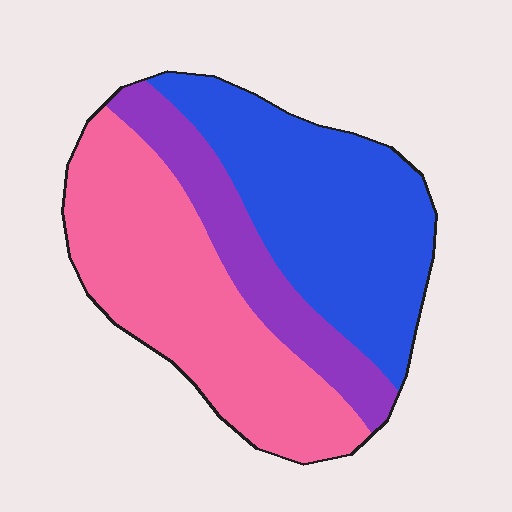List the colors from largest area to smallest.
From largest to smallest: pink, blue, purple.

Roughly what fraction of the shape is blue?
Blue takes up about two fifths (2/5) of the shape.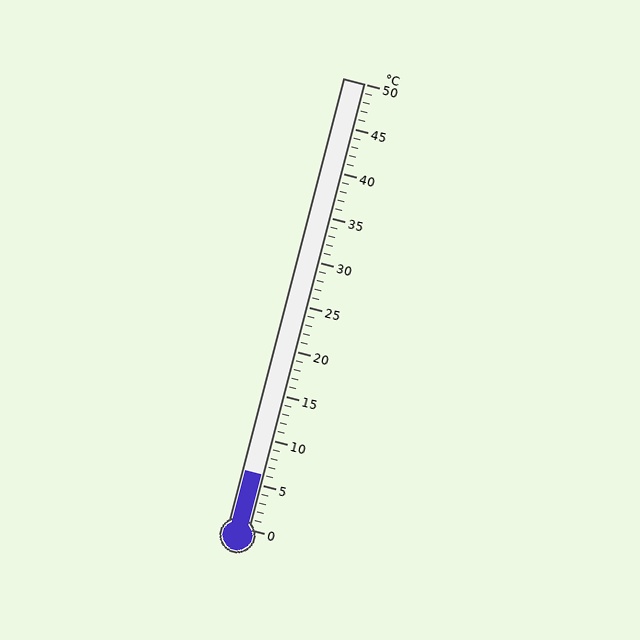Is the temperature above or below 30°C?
The temperature is below 30°C.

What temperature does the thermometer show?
The thermometer shows approximately 6°C.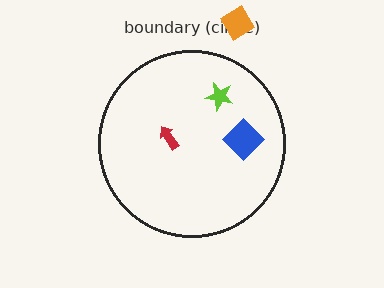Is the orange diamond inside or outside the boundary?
Outside.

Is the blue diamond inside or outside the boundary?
Inside.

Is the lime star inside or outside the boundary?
Inside.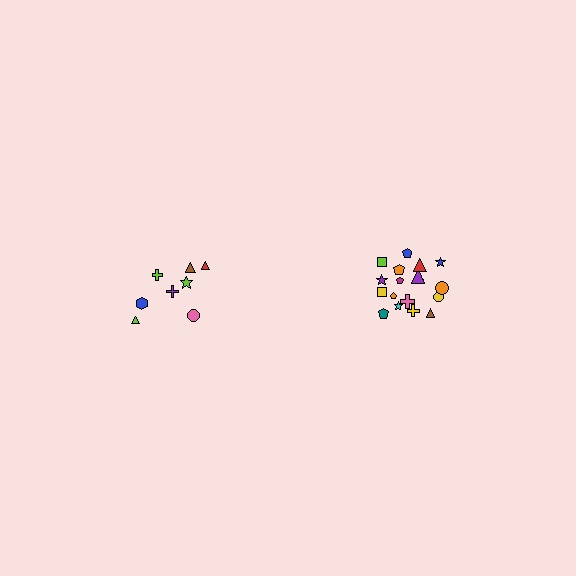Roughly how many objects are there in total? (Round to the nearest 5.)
Roughly 25 objects in total.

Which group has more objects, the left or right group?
The right group.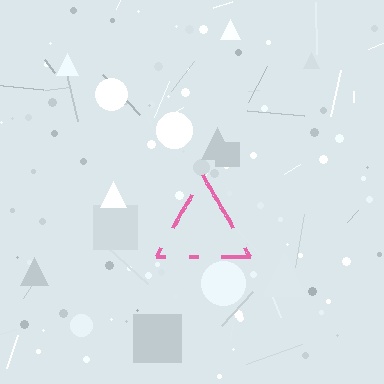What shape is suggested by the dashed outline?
The dashed outline suggests a triangle.